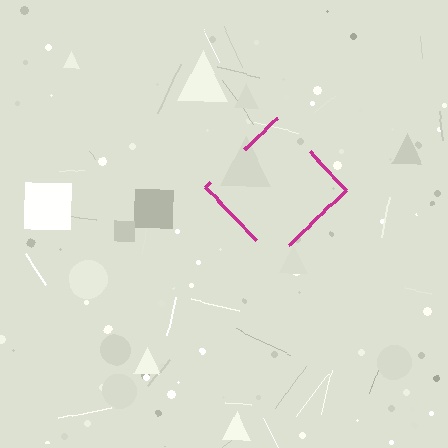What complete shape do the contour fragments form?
The contour fragments form a diamond.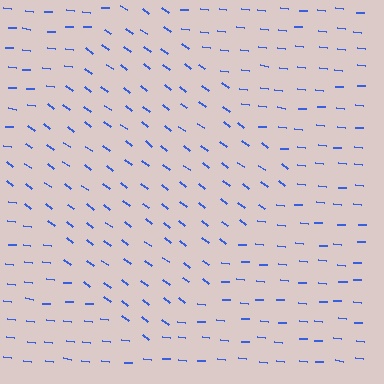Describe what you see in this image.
The image is filled with small blue line segments. A diamond region in the image has lines oriented differently from the surrounding lines, creating a visible texture boundary.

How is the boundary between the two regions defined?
The boundary is defined purely by a change in line orientation (approximately 32 degrees difference). All lines are the same color and thickness.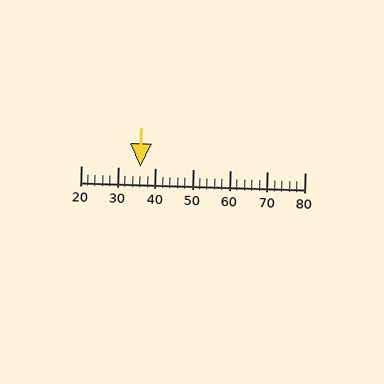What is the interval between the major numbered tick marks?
The major tick marks are spaced 10 units apart.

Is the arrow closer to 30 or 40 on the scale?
The arrow is closer to 40.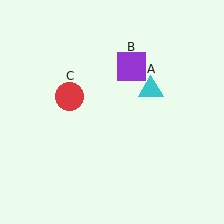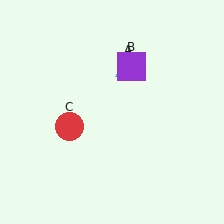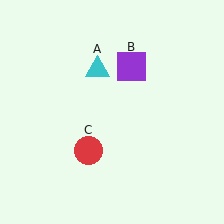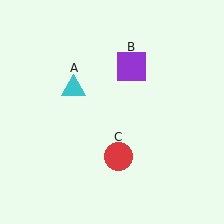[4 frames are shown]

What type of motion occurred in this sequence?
The cyan triangle (object A), red circle (object C) rotated counterclockwise around the center of the scene.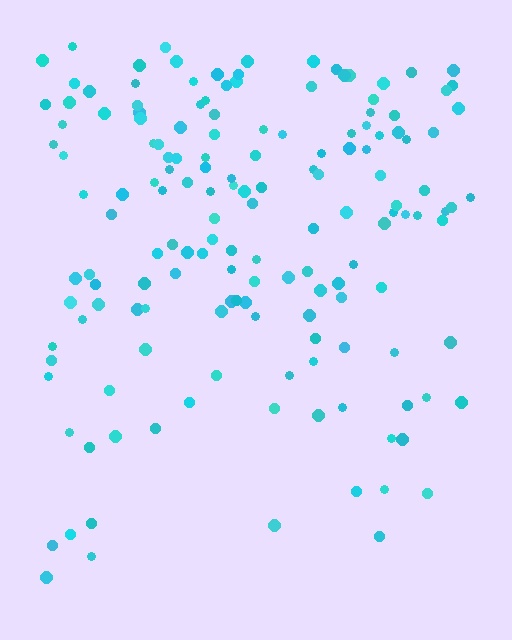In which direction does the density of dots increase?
From bottom to top, with the top side densest.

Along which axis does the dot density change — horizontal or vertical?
Vertical.